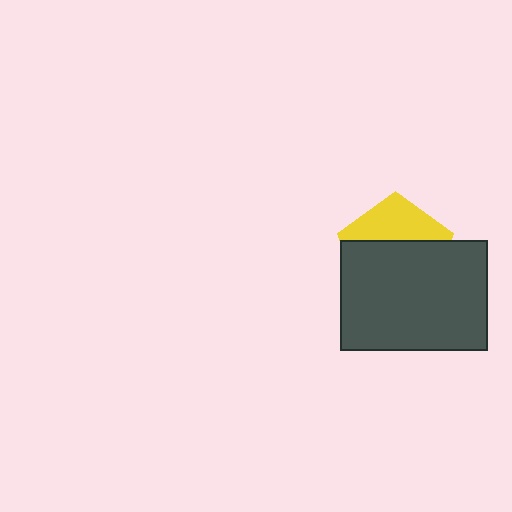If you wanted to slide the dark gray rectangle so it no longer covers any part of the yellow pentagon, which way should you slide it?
Slide it down — that is the most direct way to separate the two shapes.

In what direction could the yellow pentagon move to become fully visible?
The yellow pentagon could move up. That would shift it out from behind the dark gray rectangle entirely.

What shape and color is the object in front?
The object in front is a dark gray rectangle.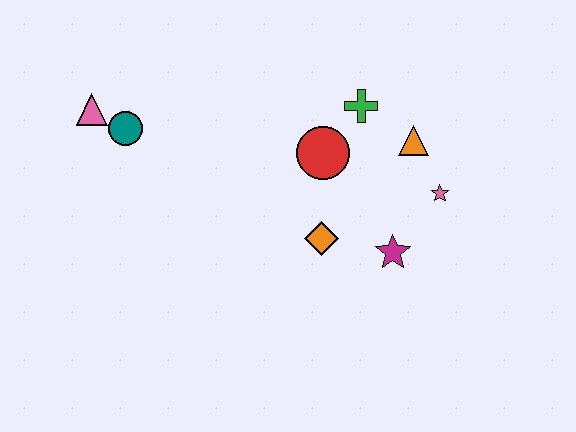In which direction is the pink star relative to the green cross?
The pink star is below the green cross.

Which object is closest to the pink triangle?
The teal circle is closest to the pink triangle.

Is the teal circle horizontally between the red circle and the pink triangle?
Yes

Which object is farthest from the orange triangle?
The pink triangle is farthest from the orange triangle.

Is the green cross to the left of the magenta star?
Yes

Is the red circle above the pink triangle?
No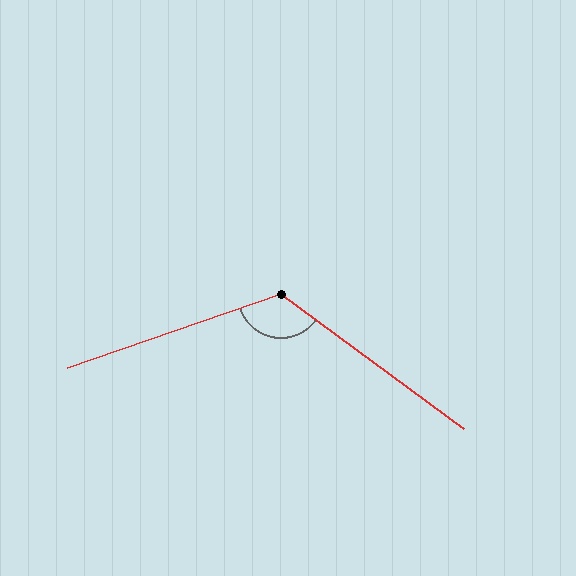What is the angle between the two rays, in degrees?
Approximately 125 degrees.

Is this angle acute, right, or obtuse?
It is obtuse.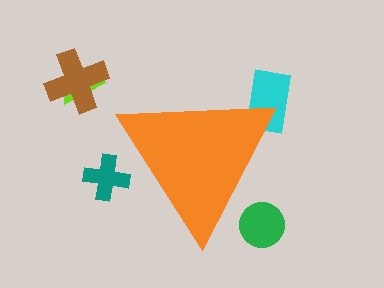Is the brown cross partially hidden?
No, the brown cross is fully visible.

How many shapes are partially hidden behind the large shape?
3 shapes are partially hidden.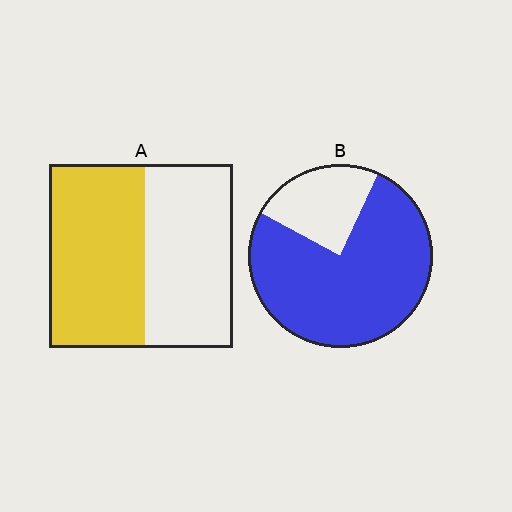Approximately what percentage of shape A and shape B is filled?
A is approximately 50% and B is approximately 75%.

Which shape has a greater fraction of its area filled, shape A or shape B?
Shape B.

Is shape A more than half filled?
Roughly half.